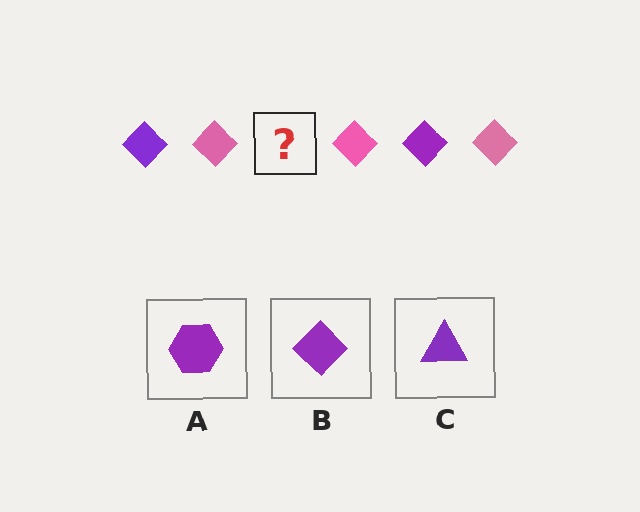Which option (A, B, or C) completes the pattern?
B.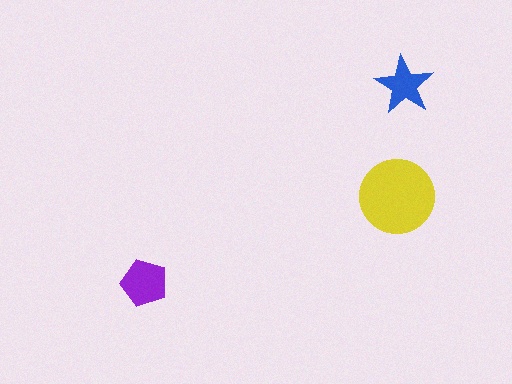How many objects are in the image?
There are 3 objects in the image.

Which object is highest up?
The blue star is topmost.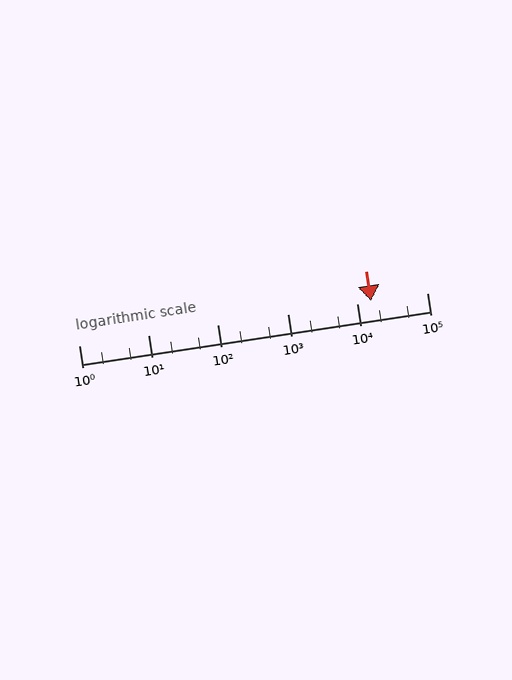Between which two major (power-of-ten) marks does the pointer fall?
The pointer is between 10000 and 100000.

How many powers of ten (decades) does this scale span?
The scale spans 5 decades, from 1 to 100000.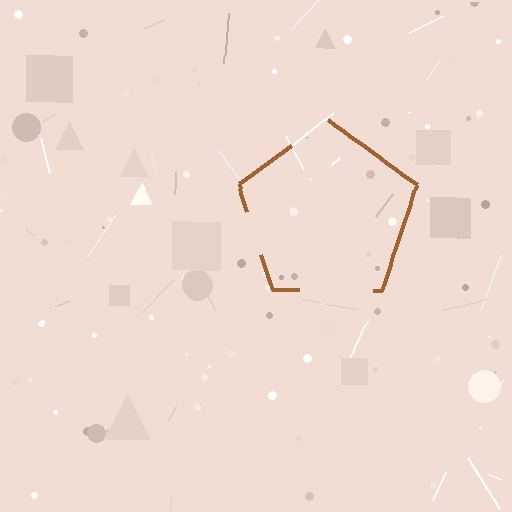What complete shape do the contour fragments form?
The contour fragments form a pentagon.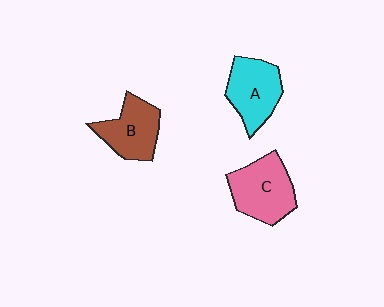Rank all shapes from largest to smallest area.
From largest to smallest: C (pink), A (cyan), B (brown).